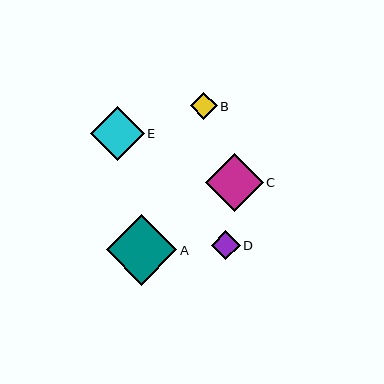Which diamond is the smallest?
Diamond B is the smallest with a size of approximately 27 pixels.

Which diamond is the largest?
Diamond A is the largest with a size of approximately 70 pixels.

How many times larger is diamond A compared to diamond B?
Diamond A is approximately 2.6 times the size of diamond B.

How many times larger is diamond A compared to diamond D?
Diamond A is approximately 2.4 times the size of diamond D.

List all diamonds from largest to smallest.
From largest to smallest: A, C, E, D, B.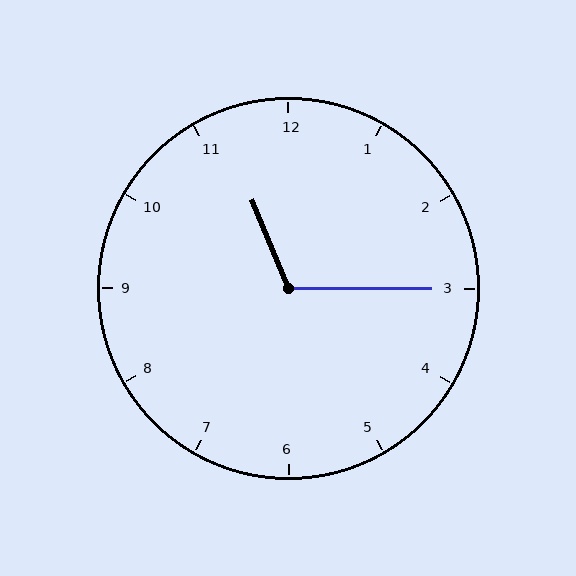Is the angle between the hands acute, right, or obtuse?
It is obtuse.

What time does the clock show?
11:15.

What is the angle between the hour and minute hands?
Approximately 112 degrees.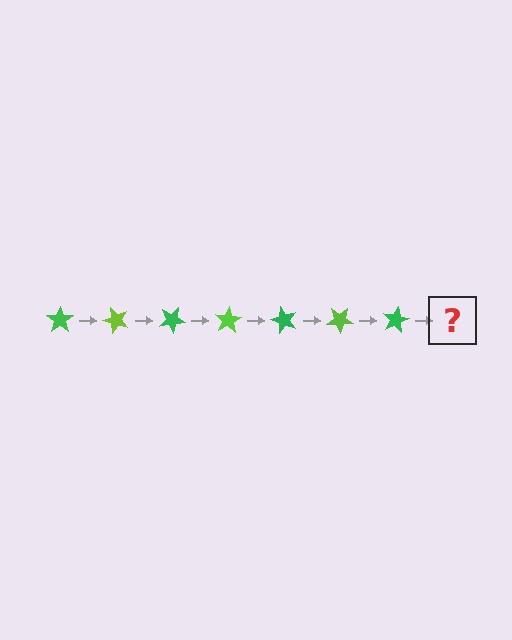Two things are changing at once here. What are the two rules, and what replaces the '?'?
The two rules are that it rotates 50 degrees each step and the color cycles through green and lime. The '?' should be a lime star, rotated 350 degrees from the start.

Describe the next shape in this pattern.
It should be a lime star, rotated 350 degrees from the start.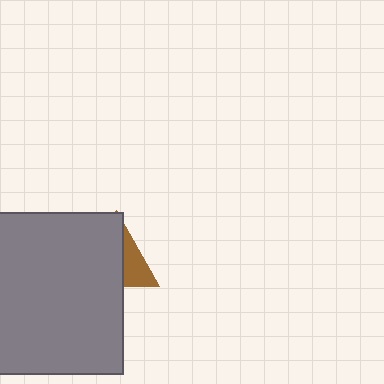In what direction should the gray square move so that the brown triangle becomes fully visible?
The gray square should move left. That is the shortest direction to clear the overlap and leave the brown triangle fully visible.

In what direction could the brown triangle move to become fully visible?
The brown triangle could move right. That would shift it out from behind the gray square entirely.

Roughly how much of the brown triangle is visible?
A small part of it is visible (roughly 35%).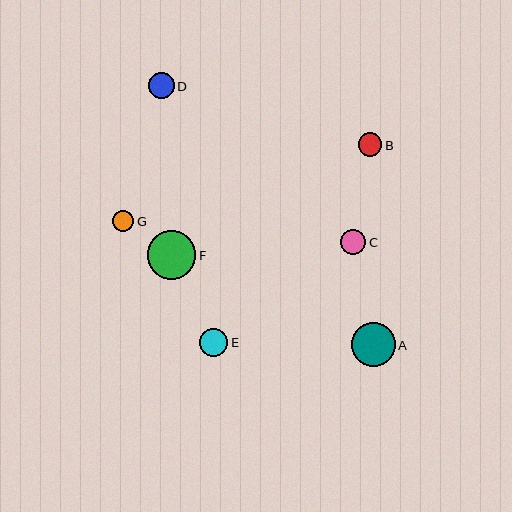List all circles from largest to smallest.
From largest to smallest: F, A, E, D, C, B, G.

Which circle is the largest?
Circle F is the largest with a size of approximately 49 pixels.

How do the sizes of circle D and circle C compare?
Circle D and circle C are approximately the same size.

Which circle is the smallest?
Circle G is the smallest with a size of approximately 21 pixels.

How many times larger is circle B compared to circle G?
Circle B is approximately 1.1 times the size of circle G.